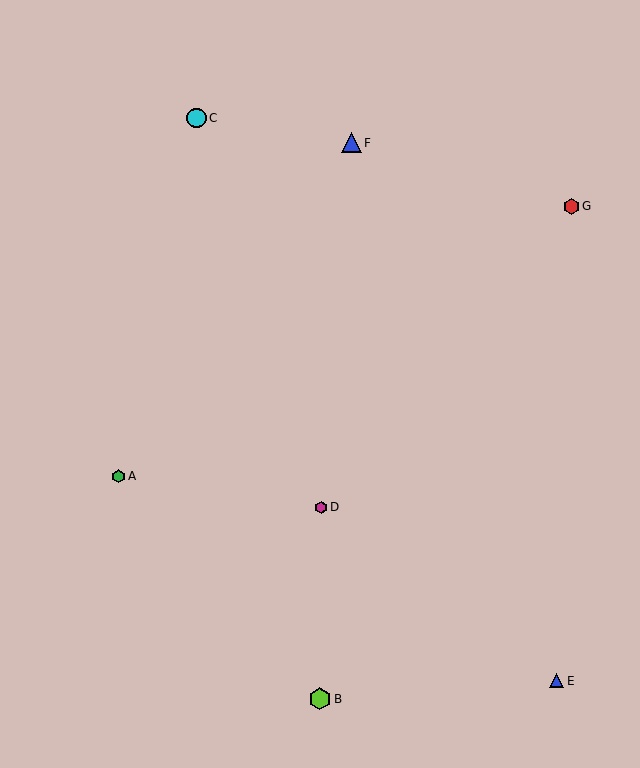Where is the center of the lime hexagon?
The center of the lime hexagon is at (320, 699).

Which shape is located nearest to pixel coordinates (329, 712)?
The lime hexagon (labeled B) at (320, 699) is nearest to that location.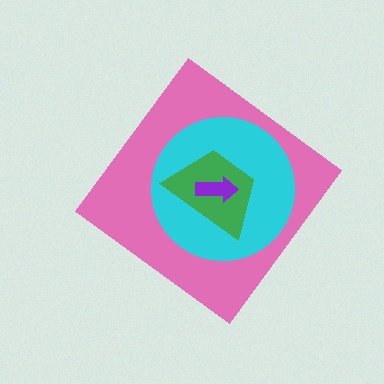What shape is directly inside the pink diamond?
The cyan circle.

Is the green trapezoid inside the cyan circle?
Yes.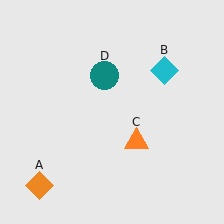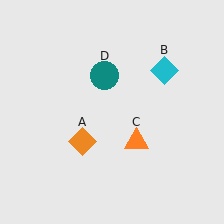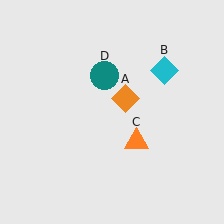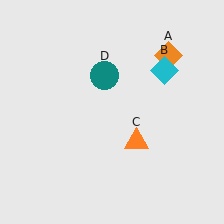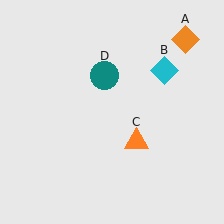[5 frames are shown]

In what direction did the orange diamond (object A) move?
The orange diamond (object A) moved up and to the right.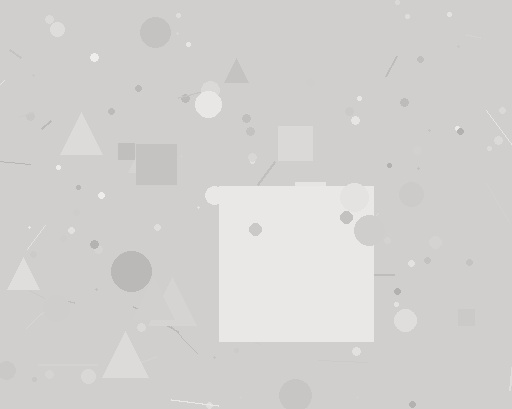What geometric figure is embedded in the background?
A square is embedded in the background.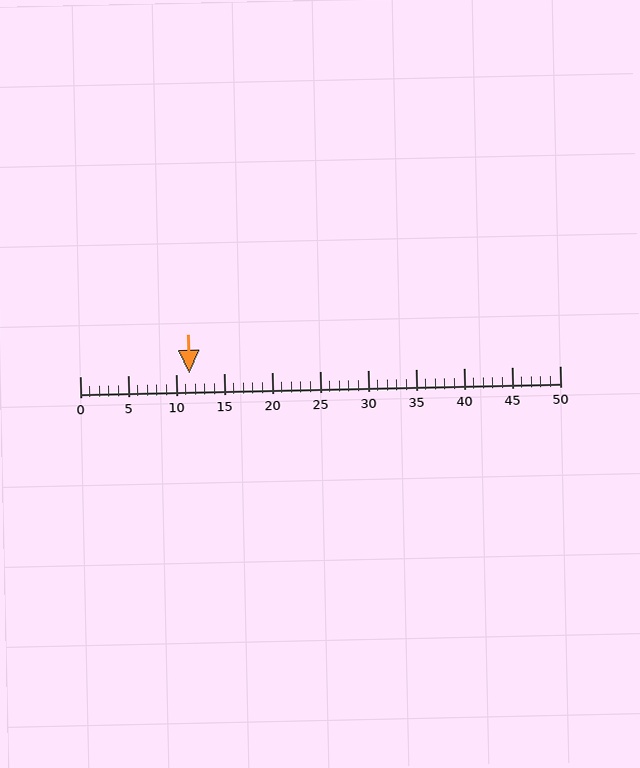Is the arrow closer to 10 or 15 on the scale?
The arrow is closer to 10.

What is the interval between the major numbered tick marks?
The major tick marks are spaced 5 units apart.